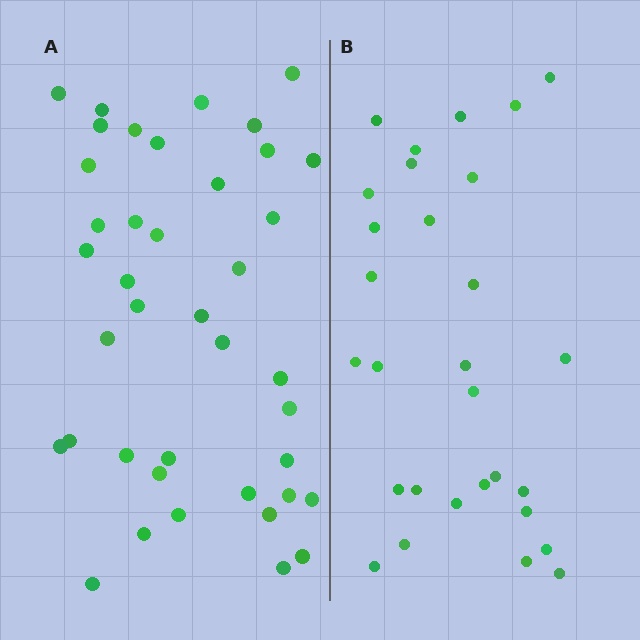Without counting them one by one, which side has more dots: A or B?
Region A (the left region) has more dots.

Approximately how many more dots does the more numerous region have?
Region A has roughly 12 or so more dots than region B.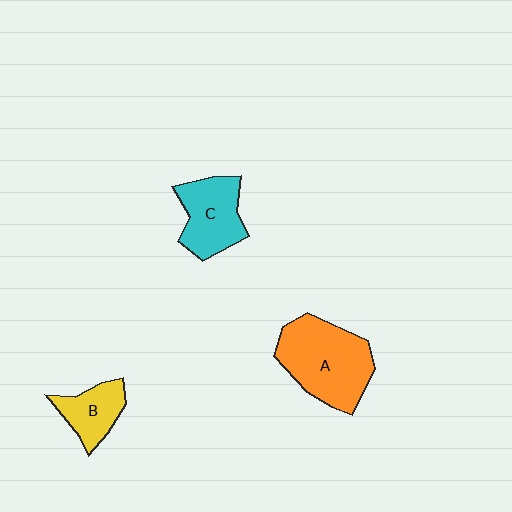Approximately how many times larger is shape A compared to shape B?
Approximately 2.1 times.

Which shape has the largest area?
Shape A (orange).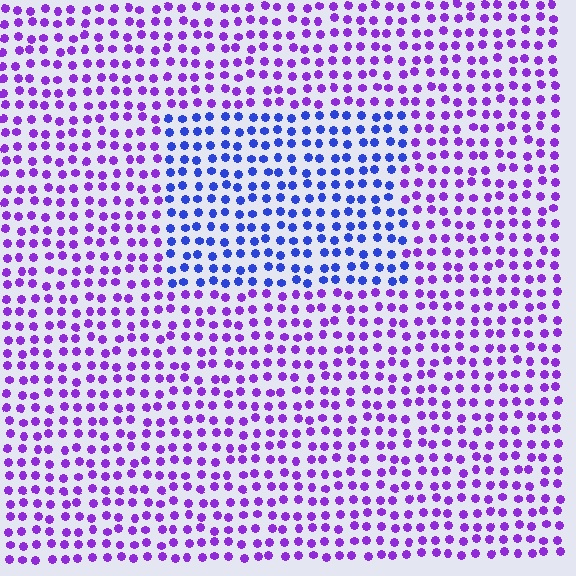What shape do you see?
I see a rectangle.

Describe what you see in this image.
The image is filled with small purple elements in a uniform arrangement. A rectangle-shaped region is visible where the elements are tinted to a slightly different hue, forming a subtle color boundary.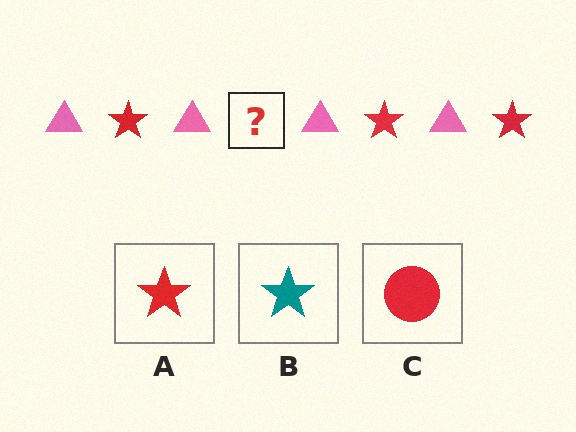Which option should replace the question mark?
Option A.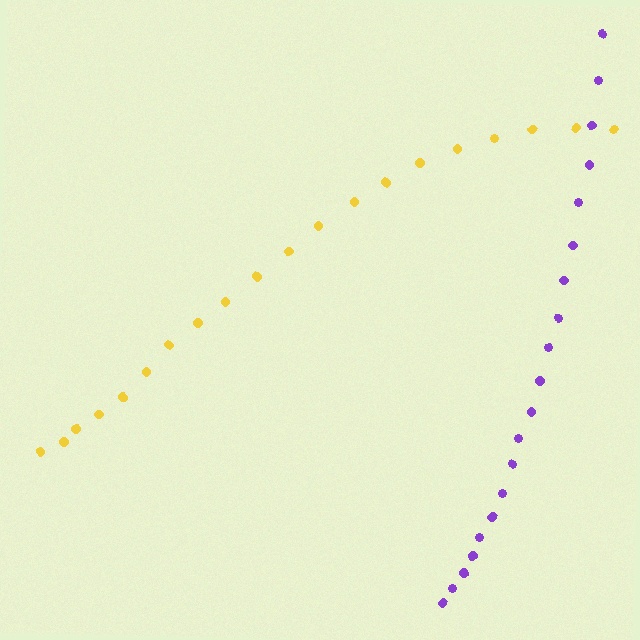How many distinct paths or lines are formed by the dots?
There are 2 distinct paths.